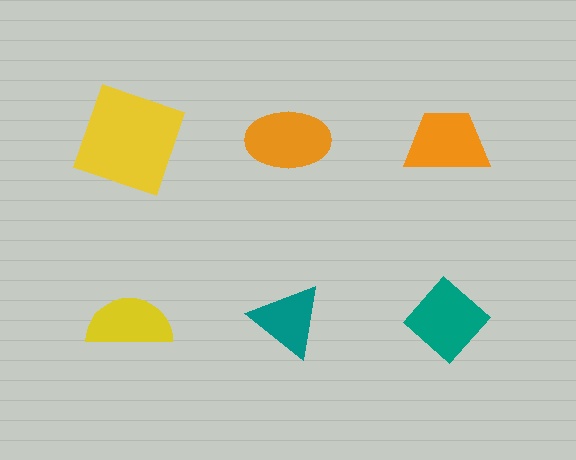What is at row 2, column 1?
A yellow semicircle.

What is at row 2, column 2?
A teal triangle.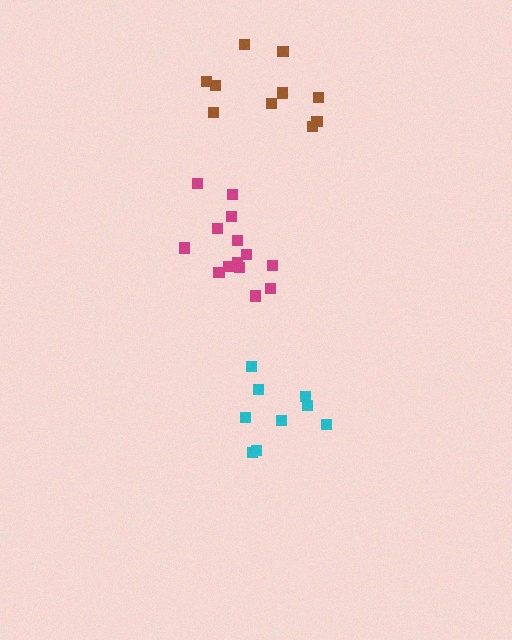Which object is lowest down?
The cyan cluster is bottommost.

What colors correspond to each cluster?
The clusters are colored: magenta, brown, cyan.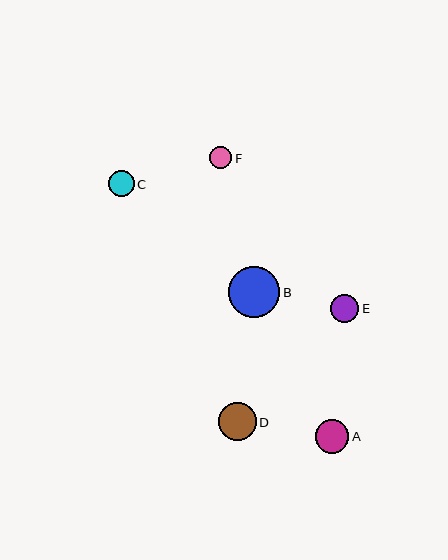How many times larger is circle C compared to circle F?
Circle C is approximately 1.2 times the size of circle F.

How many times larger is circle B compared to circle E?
Circle B is approximately 1.8 times the size of circle E.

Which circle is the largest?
Circle B is the largest with a size of approximately 51 pixels.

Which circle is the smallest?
Circle F is the smallest with a size of approximately 22 pixels.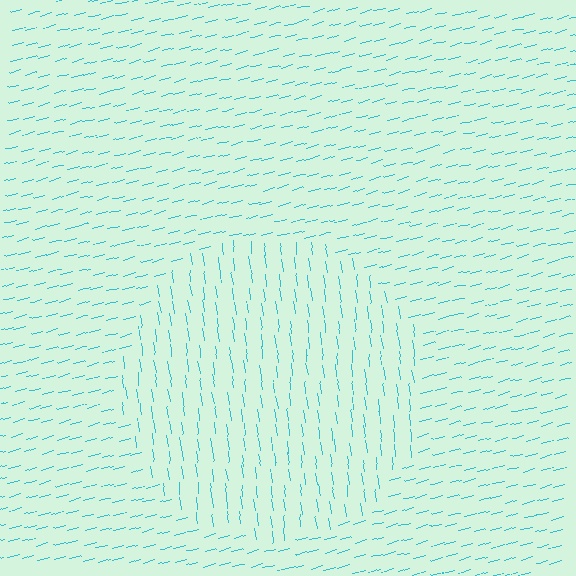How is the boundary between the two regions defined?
The boundary is defined purely by a change in line orientation (approximately 83 degrees difference). All lines are the same color and thickness.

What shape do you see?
I see a circle.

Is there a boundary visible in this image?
Yes, there is a texture boundary formed by a change in line orientation.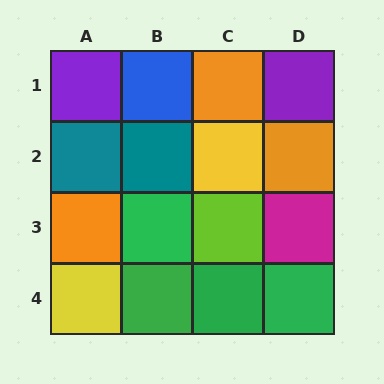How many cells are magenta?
1 cell is magenta.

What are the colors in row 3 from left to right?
Orange, green, lime, magenta.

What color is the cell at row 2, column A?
Teal.